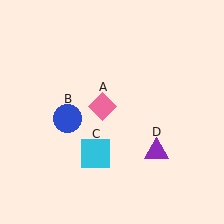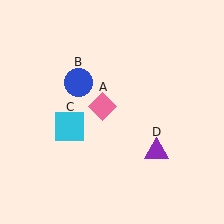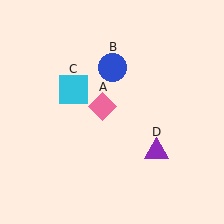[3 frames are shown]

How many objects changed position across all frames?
2 objects changed position: blue circle (object B), cyan square (object C).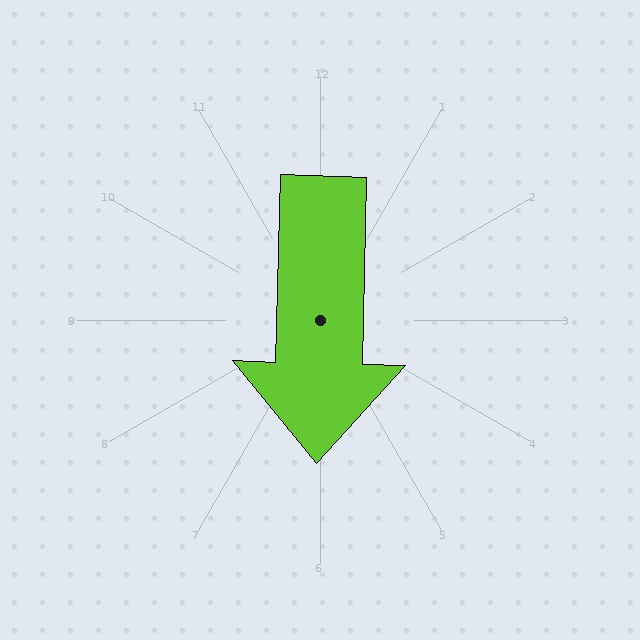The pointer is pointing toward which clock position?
Roughly 6 o'clock.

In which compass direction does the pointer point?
South.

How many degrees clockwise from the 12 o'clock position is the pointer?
Approximately 181 degrees.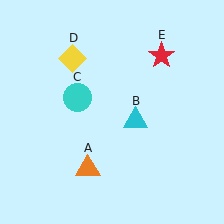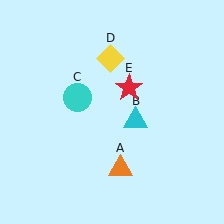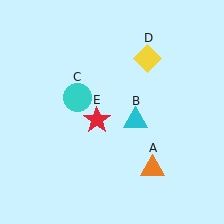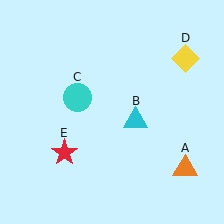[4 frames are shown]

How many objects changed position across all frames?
3 objects changed position: orange triangle (object A), yellow diamond (object D), red star (object E).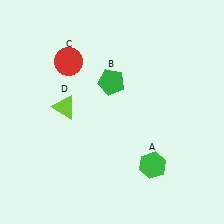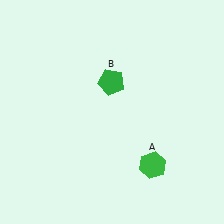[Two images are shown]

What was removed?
The lime triangle (D), the red circle (C) were removed in Image 2.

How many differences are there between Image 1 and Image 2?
There are 2 differences between the two images.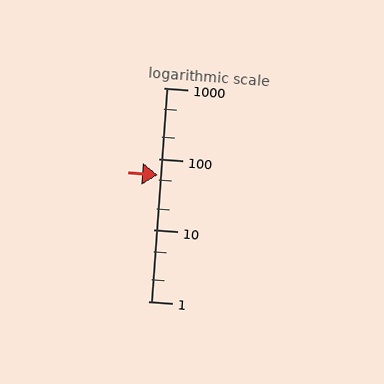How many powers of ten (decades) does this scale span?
The scale spans 3 decades, from 1 to 1000.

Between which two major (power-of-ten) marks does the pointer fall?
The pointer is between 10 and 100.